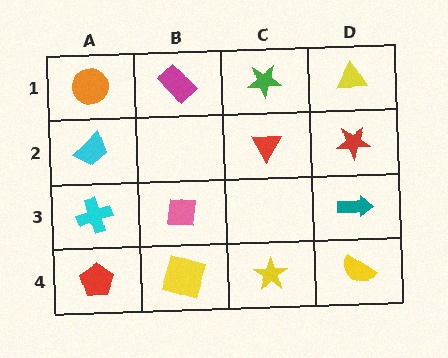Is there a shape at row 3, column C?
No, that cell is empty.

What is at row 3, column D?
A teal arrow.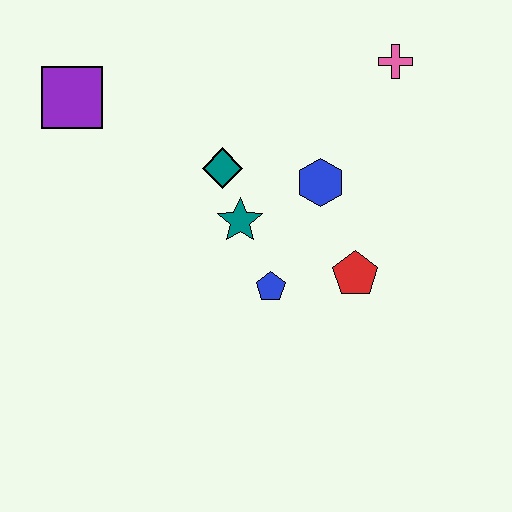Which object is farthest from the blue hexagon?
The purple square is farthest from the blue hexagon.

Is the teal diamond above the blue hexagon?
Yes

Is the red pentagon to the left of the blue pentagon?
No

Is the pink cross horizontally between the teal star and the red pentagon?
No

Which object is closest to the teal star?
The teal diamond is closest to the teal star.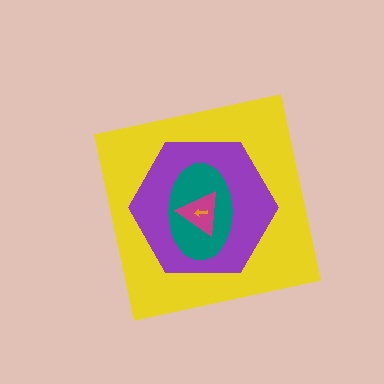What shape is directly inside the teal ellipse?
The magenta triangle.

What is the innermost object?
The orange arrow.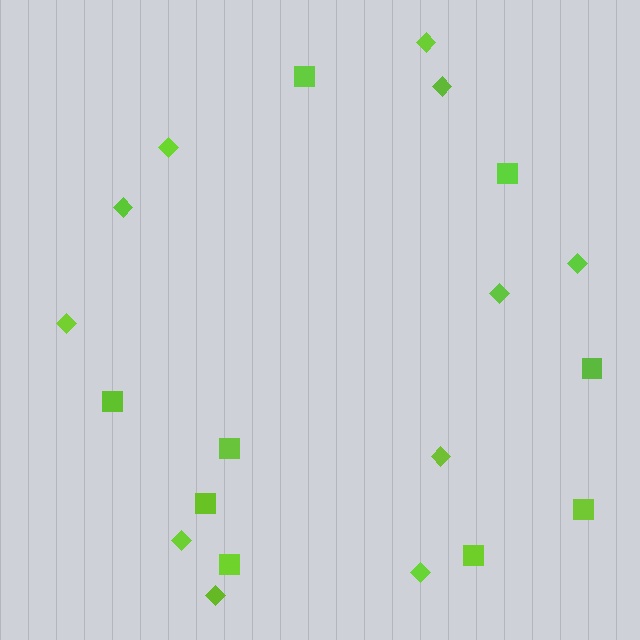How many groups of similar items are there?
There are 2 groups: one group of squares (9) and one group of diamonds (11).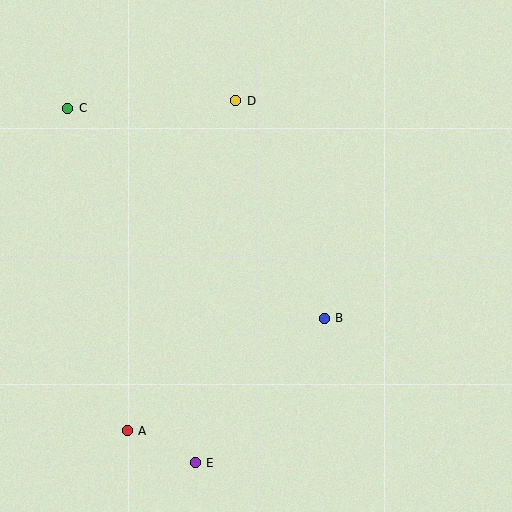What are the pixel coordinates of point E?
Point E is at (195, 463).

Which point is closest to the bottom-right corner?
Point B is closest to the bottom-right corner.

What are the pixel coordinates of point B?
Point B is at (324, 318).